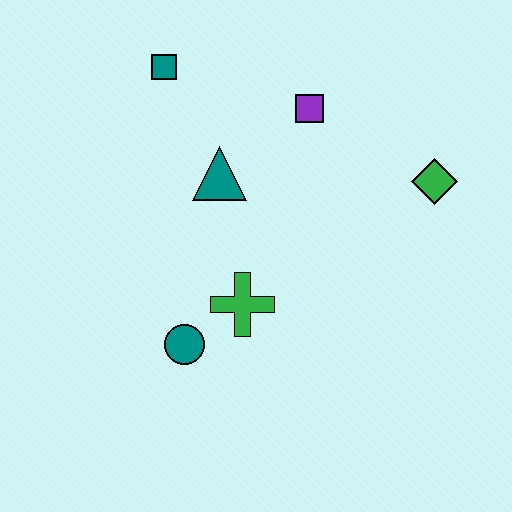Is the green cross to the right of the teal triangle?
Yes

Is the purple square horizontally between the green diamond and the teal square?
Yes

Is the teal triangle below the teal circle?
No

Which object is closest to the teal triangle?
The purple square is closest to the teal triangle.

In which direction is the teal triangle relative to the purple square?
The teal triangle is to the left of the purple square.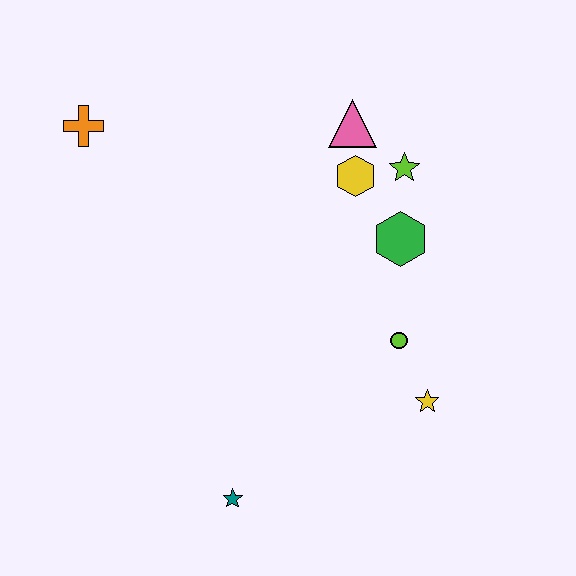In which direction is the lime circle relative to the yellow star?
The lime circle is above the yellow star.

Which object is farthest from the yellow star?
The orange cross is farthest from the yellow star.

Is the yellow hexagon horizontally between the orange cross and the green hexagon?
Yes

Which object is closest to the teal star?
The yellow star is closest to the teal star.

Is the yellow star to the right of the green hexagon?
Yes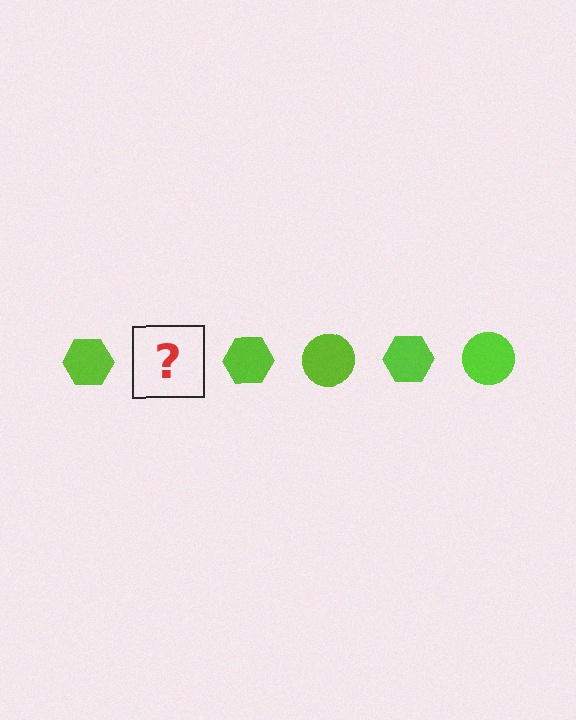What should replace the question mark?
The question mark should be replaced with a lime circle.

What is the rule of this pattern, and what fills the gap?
The rule is that the pattern cycles through hexagon, circle shapes in lime. The gap should be filled with a lime circle.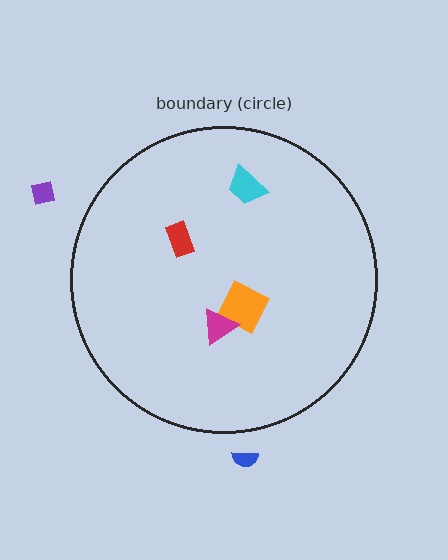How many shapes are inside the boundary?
4 inside, 2 outside.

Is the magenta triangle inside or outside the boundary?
Inside.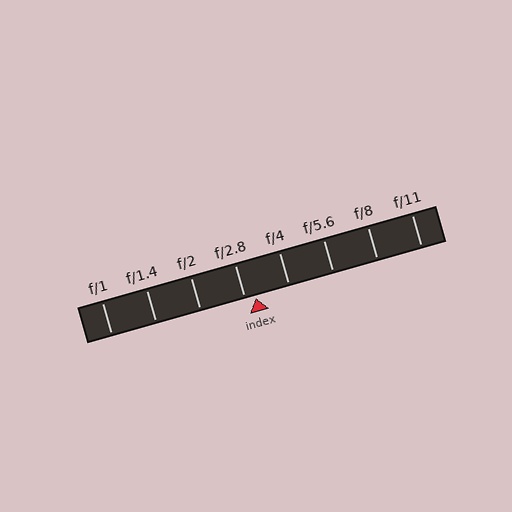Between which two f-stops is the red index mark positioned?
The index mark is between f/2.8 and f/4.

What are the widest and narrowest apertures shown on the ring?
The widest aperture shown is f/1 and the narrowest is f/11.